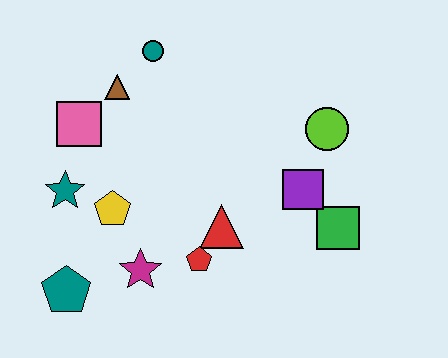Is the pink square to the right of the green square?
No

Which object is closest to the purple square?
The green square is closest to the purple square.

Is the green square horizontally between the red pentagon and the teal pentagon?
No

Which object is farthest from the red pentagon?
The teal circle is farthest from the red pentagon.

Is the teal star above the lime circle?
No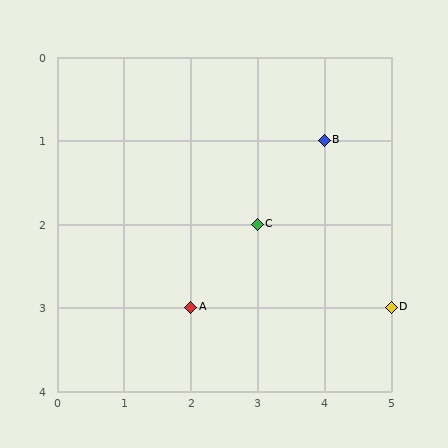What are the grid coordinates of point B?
Point B is at grid coordinates (4, 1).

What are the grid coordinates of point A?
Point A is at grid coordinates (2, 3).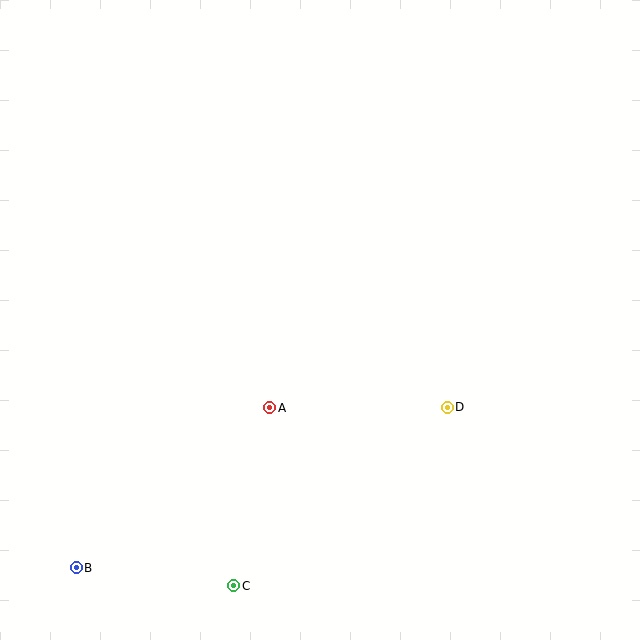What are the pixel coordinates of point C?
Point C is at (234, 586).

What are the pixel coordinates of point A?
Point A is at (270, 408).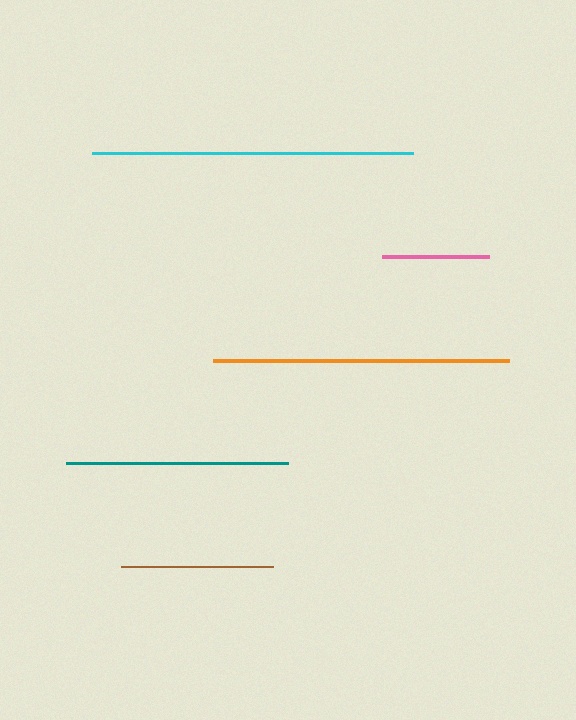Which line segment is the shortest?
The pink line is the shortest at approximately 107 pixels.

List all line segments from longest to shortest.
From longest to shortest: cyan, orange, teal, brown, pink.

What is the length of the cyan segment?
The cyan segment is approximately 320 pixels long.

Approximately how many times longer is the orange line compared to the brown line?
The orange line is approximately 1.9 times the length of the brown line.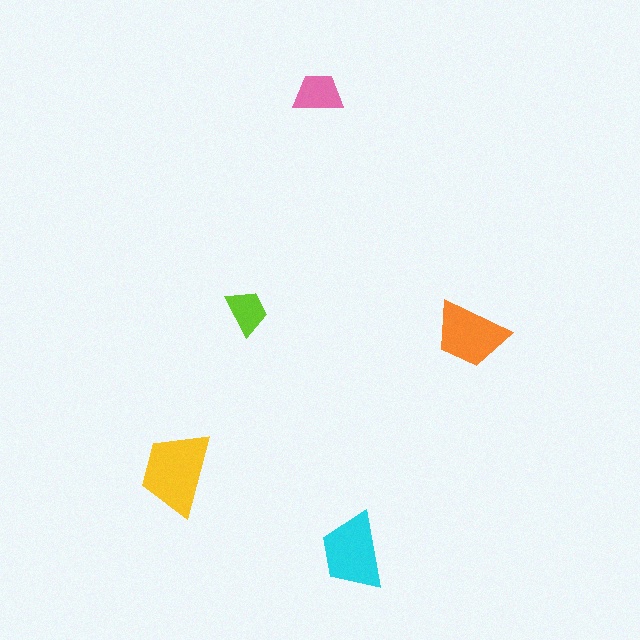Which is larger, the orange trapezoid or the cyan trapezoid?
The cyan one.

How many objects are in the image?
There are 5 objects in the image.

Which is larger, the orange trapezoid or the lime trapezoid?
The orange one.